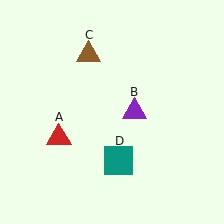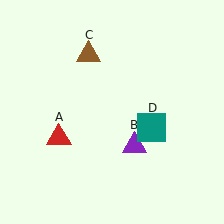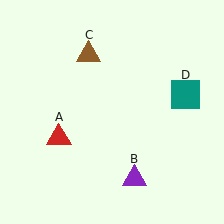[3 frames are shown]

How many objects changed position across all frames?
2 objects changed position: purple triangle (object B), teal square (object D).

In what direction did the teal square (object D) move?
The teal square (object D) moved up and to the right.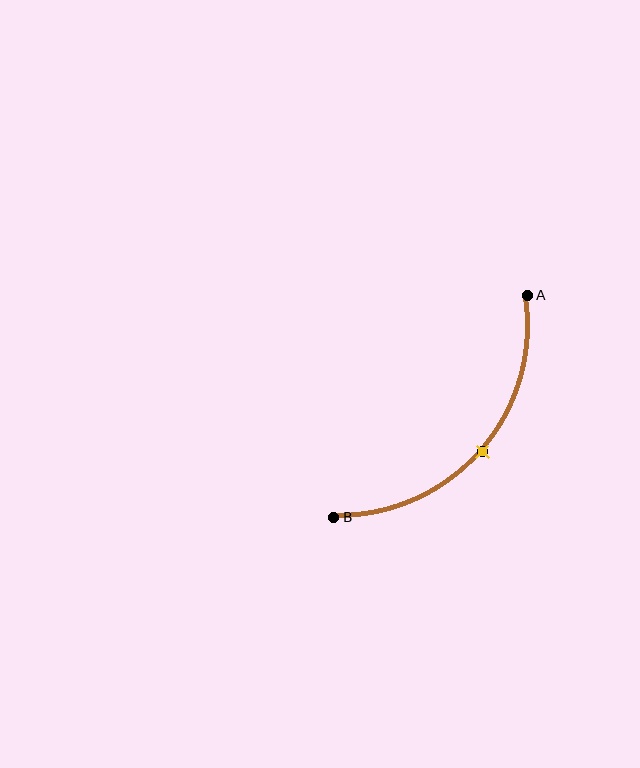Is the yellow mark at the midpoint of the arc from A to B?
Yes. The yellow mark lies on the arc at equal arc-length from both A and B — it is the arc midpoint.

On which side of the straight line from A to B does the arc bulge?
The arc bulges below and to the right of the straight line connecting A and B.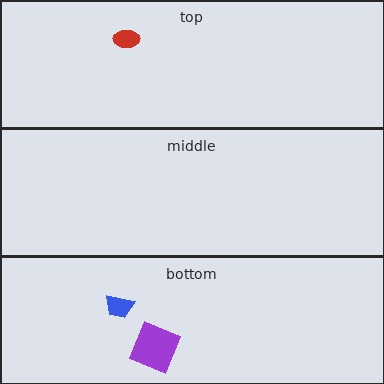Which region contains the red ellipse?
The top region.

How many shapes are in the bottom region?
2.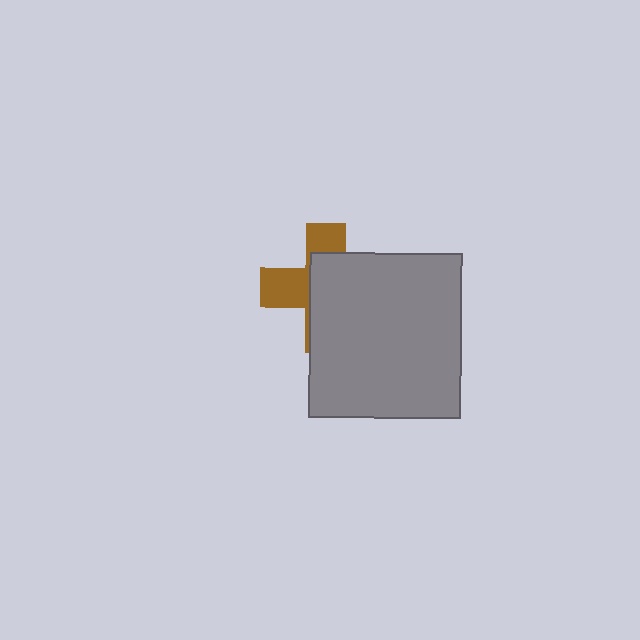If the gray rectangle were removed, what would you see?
You would see the complete brown cross.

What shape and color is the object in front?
The object in front is a gray rectangle.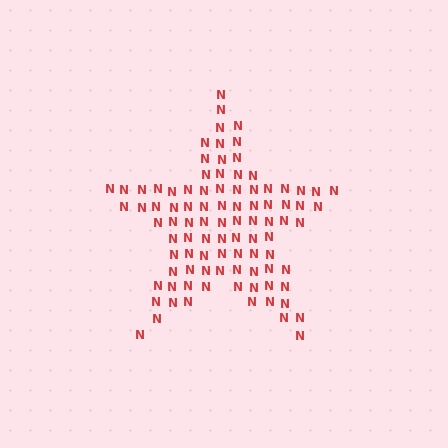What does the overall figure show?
The overall figure shows a star.